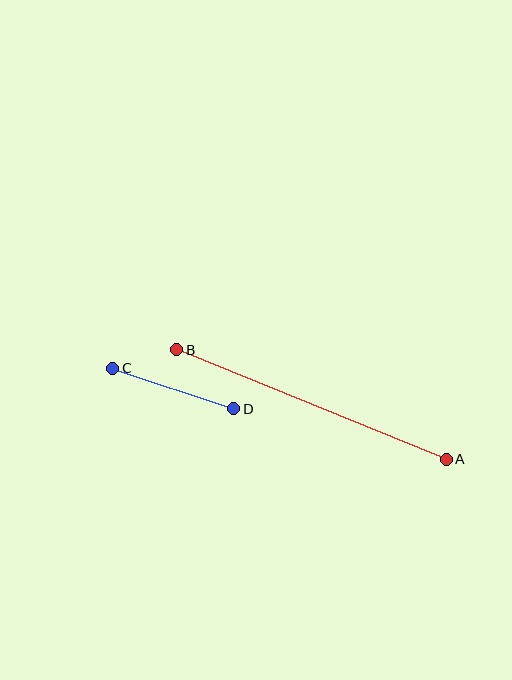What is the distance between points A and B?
The distance is approximately 291 pixels.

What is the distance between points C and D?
The distance is approximately 128 pixels.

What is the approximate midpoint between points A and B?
The midpoint is at approximately (312, 405) pixels.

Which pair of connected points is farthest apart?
Points A and B are farthest apart.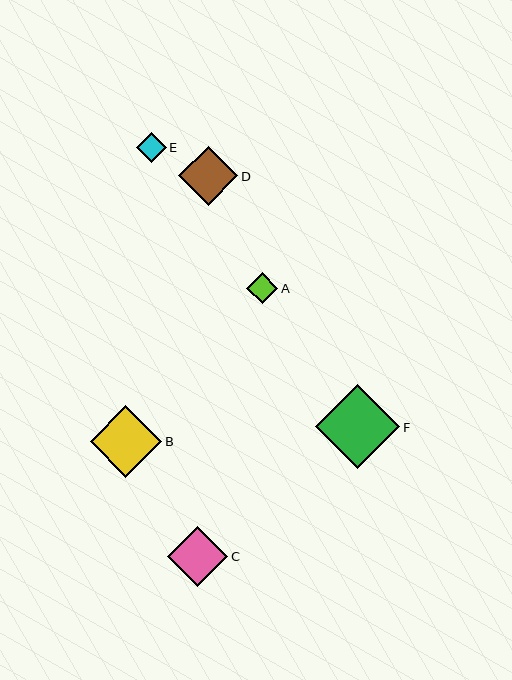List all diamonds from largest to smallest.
From largest to smallest: F, B, C, D, A, E.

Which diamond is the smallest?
Diamond E is the smallest with a size of approximately 30 pixels.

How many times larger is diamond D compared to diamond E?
Diamond D is approximately 2.0 times the size of diamond E.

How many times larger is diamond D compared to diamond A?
Diamond D is approximately 1.9 times the size of diamond A.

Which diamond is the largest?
Diamond F is the largest with a size of approximately 84 pixels.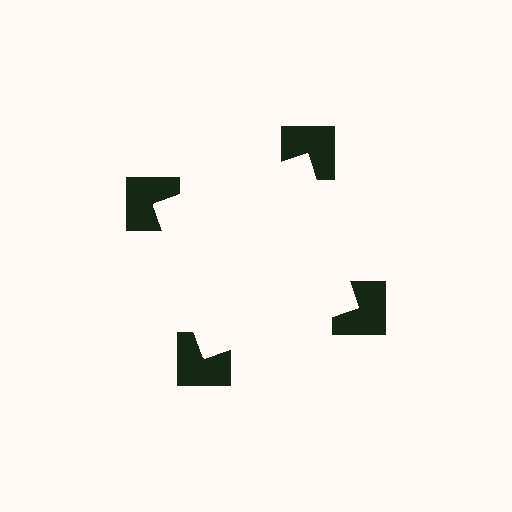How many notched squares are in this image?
There are 4 — one at each vertex of the illusory square.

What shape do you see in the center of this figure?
An illusory square — its edges are inferred from the aligned wedge cuts in the notched squares, not physically drawn.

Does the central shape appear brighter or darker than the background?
It typically appears slightly brighter than the background, even though no actual brightness change is drawn.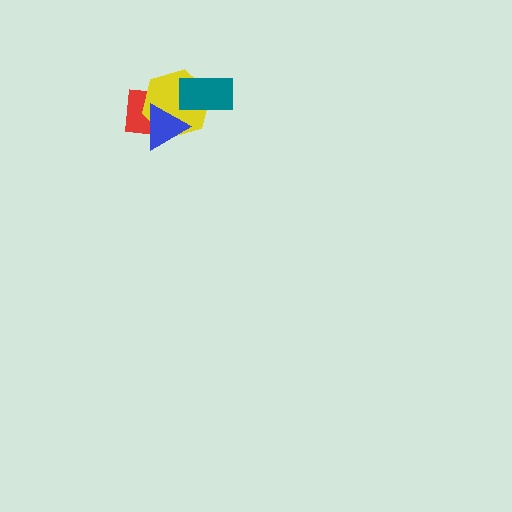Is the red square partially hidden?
Yes, it is partially covered by another shape.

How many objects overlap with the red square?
2 objects overlap with the red square.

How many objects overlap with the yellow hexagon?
3 objects overlap with the yellow hexagon.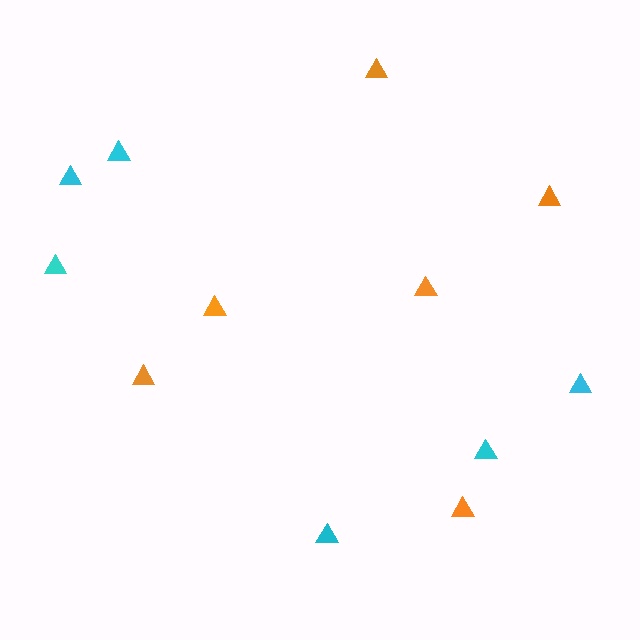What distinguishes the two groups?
There are 2 groups: one group of cyan triangles (6) and one group of orange triangles (6).